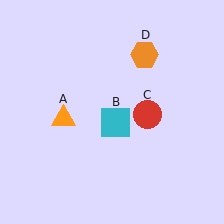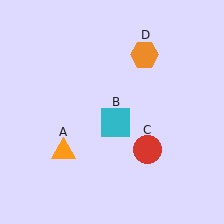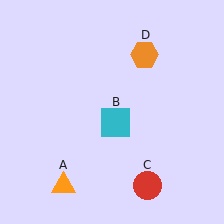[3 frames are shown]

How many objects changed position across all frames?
2 objects changed position: orange triangle (object A), red circle (object C).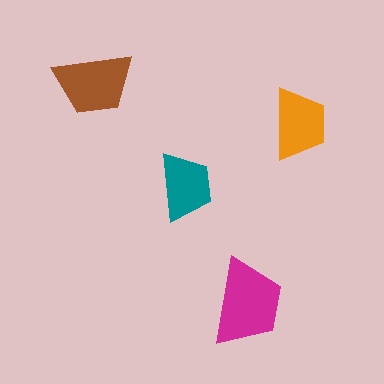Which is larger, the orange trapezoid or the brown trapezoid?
The brown one.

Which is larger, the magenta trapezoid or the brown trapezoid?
The magenta one.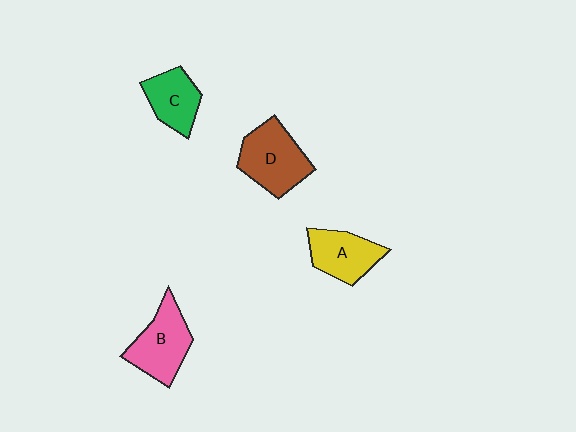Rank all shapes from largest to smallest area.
From largest to smallest: D (brown), B (pink), A (yellow), C (green).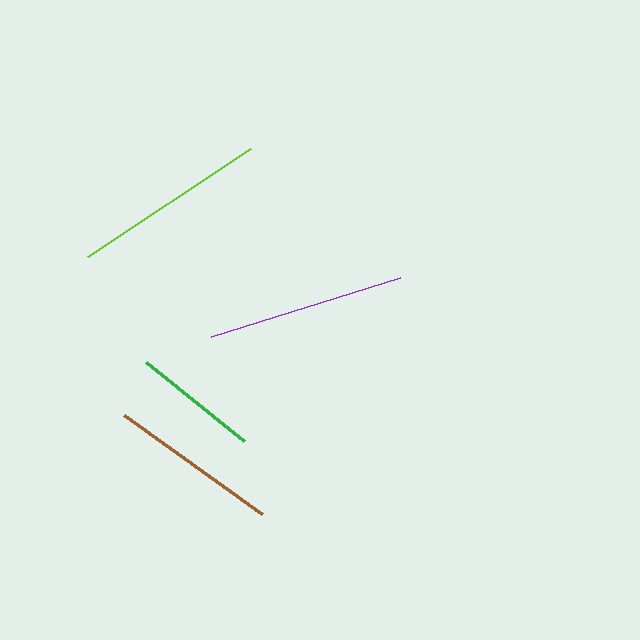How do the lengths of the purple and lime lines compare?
The purple and lime lines are approximately the same length.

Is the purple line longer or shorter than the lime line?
The purple line is longer than the lime line.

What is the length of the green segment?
The green segment is approximately 126 pixels long.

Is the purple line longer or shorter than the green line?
The purple line is longer than the green line.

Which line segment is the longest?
The purple line is the longest at approximately 197 pixels.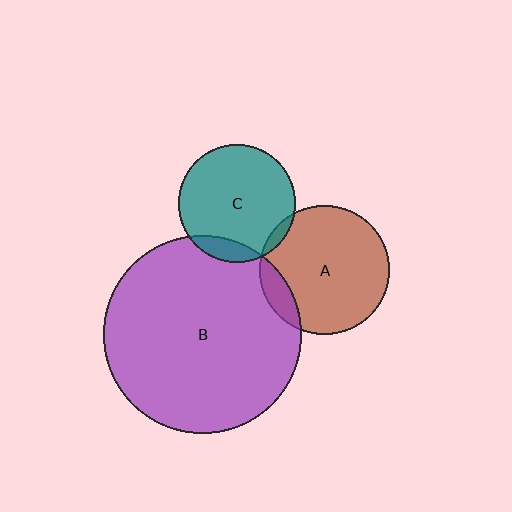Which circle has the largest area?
Circle B (purple).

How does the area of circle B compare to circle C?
Approximately 2.9 times.